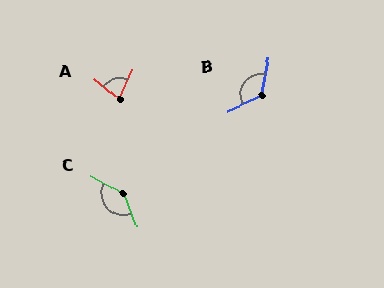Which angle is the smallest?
A, at approximately 74 degrees.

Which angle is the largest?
C, at approximately 139 degrees.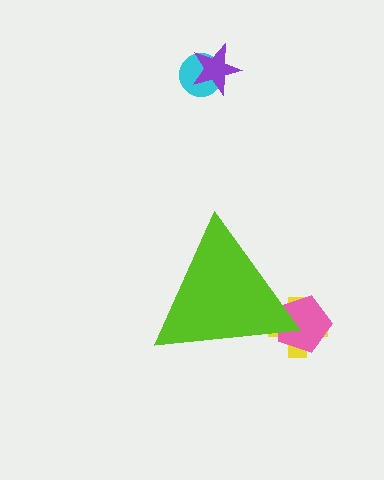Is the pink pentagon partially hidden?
Yes, the pink pentagon is partially hidden behind the lime triangle.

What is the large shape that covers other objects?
A lime triangle.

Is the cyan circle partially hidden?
No, the cyan circle is fully visible.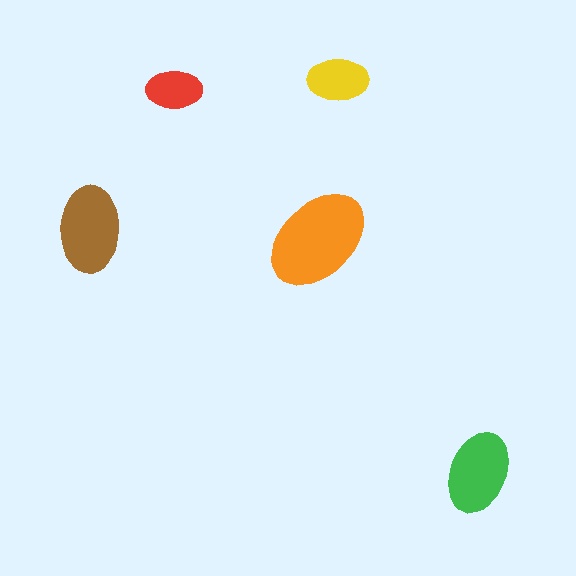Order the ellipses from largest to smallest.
the orange one, the brown one, the green one, the yellow one, the red one.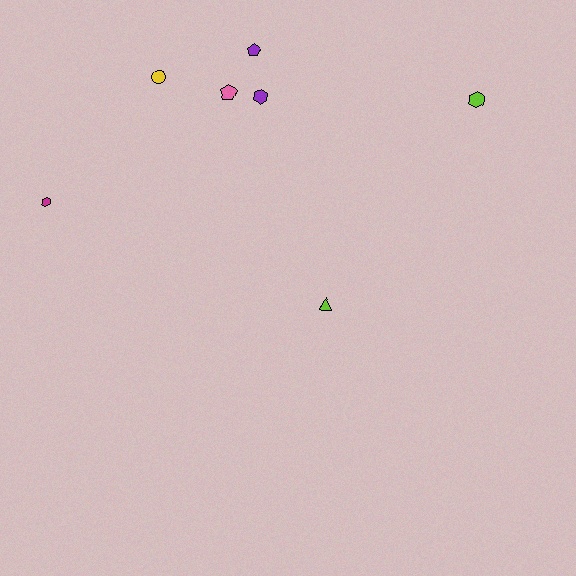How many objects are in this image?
There are 7 objects.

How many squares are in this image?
There are no squares.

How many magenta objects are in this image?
There is 1 magenta object.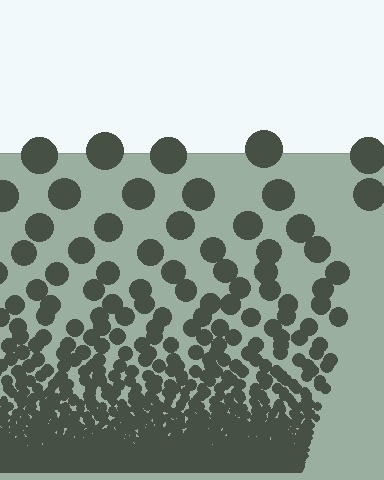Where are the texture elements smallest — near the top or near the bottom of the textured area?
Near the bottom.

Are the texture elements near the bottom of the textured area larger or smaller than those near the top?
Smaller. The gradient is inverted — elements near the bottom are smaller and denser.